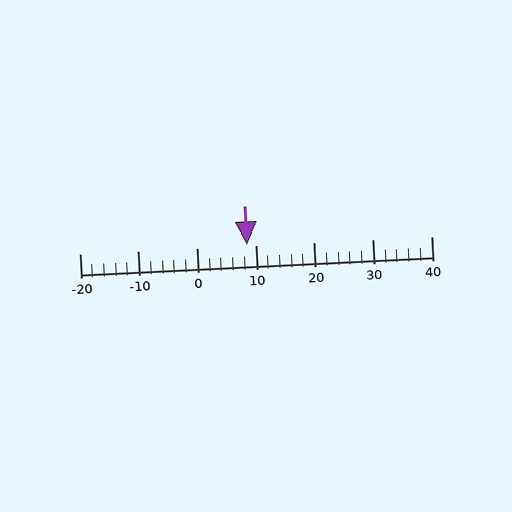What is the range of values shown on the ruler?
The ruler shows values from -20 to 40.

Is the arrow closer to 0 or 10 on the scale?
The arrow is closer to 10.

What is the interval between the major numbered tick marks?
The major tick marks are spaced 10 units apart.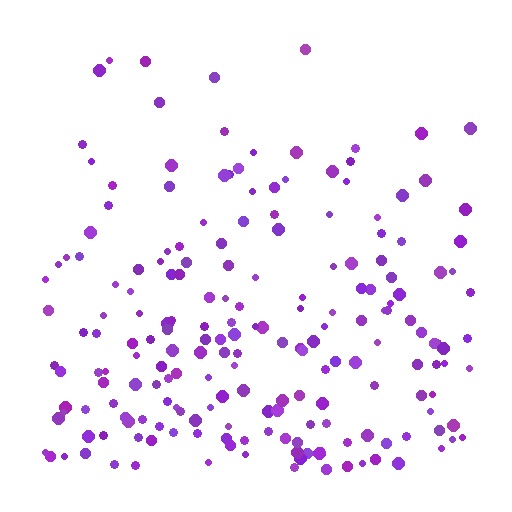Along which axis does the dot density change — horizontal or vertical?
Vertical.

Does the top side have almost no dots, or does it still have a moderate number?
Still a moderate number, just noticeably fewer than the bottom.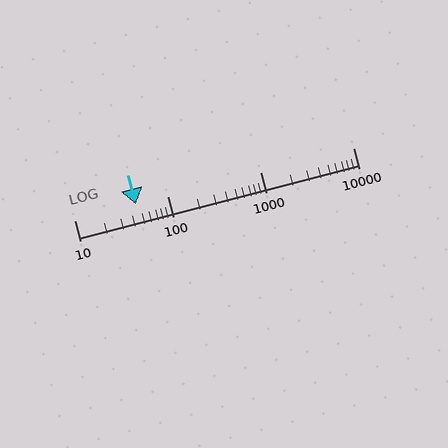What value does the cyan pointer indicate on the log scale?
The pointer indicates approximately 46.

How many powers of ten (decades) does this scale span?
The scale spans 3 decades, from 10 to 10000.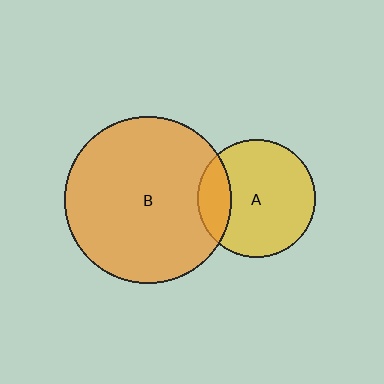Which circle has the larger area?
Circle B (orange).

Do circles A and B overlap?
Yes.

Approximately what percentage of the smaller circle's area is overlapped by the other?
Approximately 20%.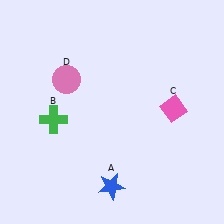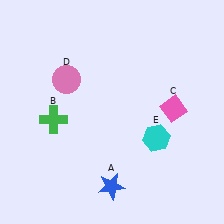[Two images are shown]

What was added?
A cyan hexagon (E) was added in Image 2.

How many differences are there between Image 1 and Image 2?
There is 1 difference between the two images.